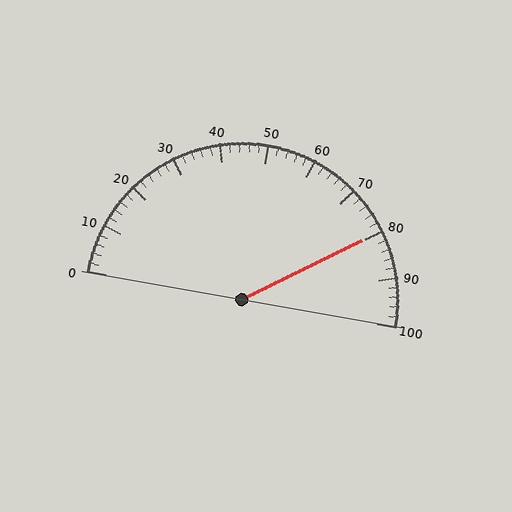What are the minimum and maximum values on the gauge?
The gauge ranges from 0 to 100.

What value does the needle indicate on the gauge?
The needle indicates approximately 80.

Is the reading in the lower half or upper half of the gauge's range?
The reading is in the upper half of the range (0 to 100).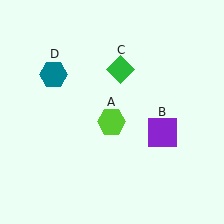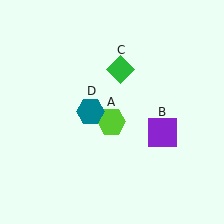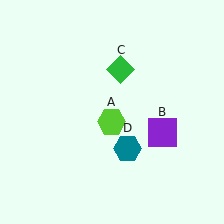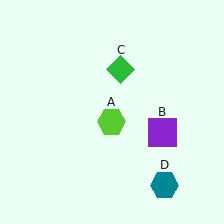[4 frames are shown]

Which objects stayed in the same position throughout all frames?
Lime hexagon (object A) and purple square (object B) and green diamond (object C) remained stationary.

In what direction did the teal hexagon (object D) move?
The teal hexagon (object D) moved down and to the right.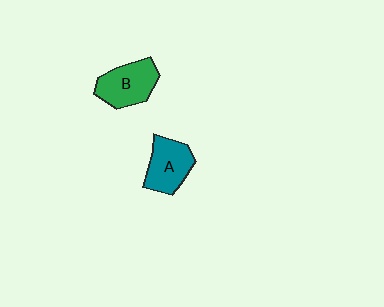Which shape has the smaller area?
Shape A (teal).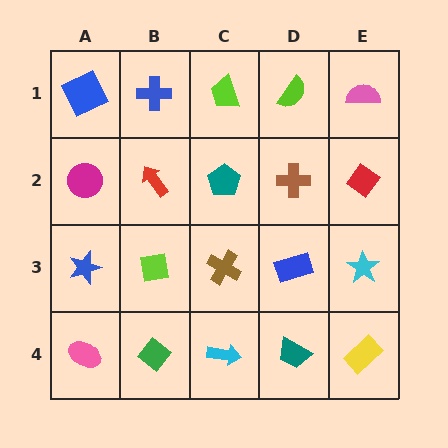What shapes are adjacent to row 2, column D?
A lime semicircle (row 1, column D), a blue rectangle (row 3, column D), a teal pentagon (row 2, column C), a red diamond (row 2, column E).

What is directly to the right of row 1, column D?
A pink semicircle.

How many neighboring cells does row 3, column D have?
4.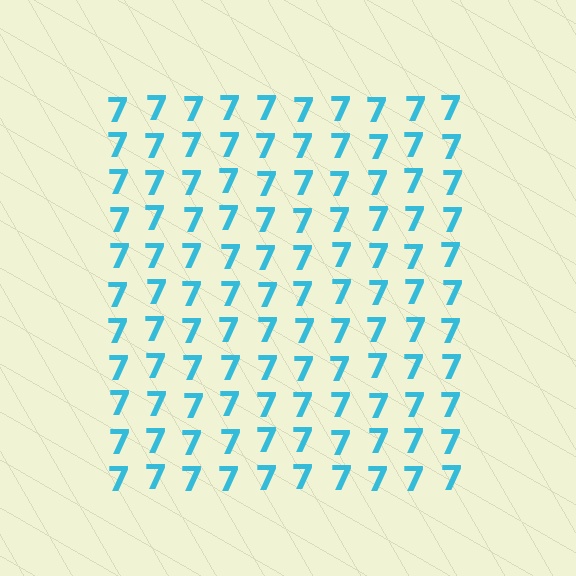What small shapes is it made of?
It is made of small digit 7's.